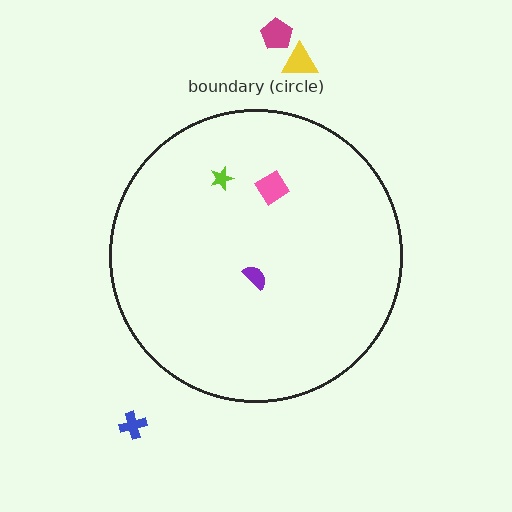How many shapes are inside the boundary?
3 inside, 3 outside.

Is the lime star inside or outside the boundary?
Inside.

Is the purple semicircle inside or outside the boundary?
Inside.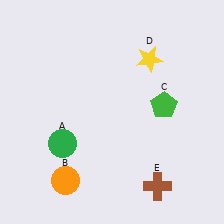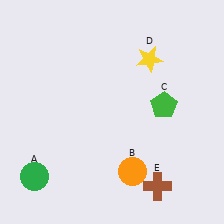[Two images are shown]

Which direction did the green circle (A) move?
The green circle (A) moved down.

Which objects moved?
The objects that moved are: the green circle (A), the orange circle (B).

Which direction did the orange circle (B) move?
The orange circle (B) moved right.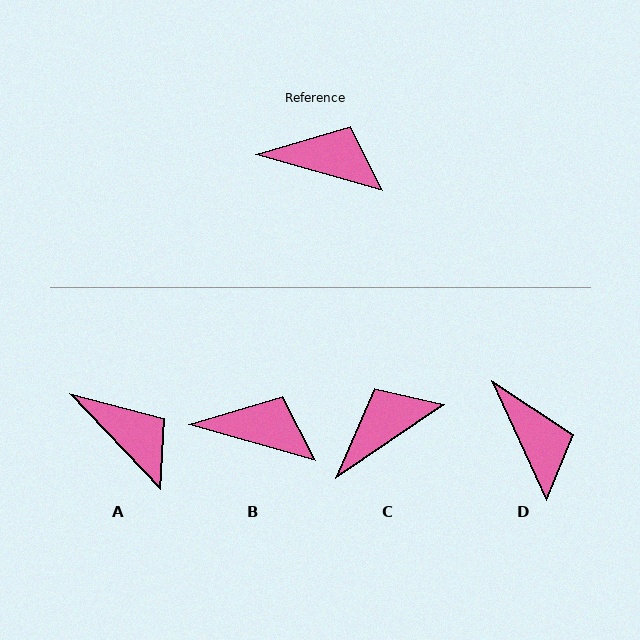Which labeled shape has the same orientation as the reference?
B.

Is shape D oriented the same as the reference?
No, it is off by about 50 degrees.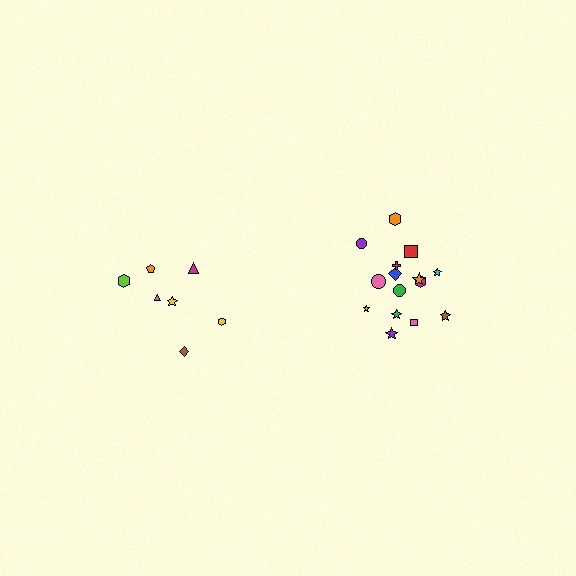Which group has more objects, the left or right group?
The right group.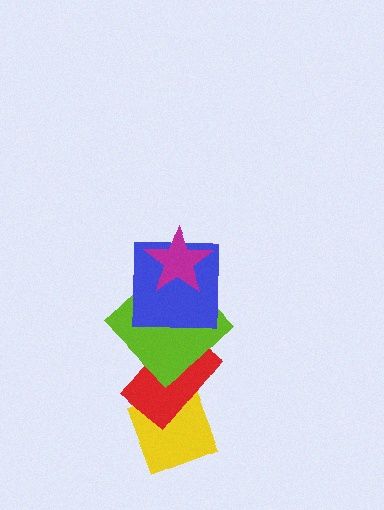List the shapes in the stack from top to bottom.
From top to bottom: the magenta star, the blue square, the lime diamond, the red rectangle, the yellow diamond.